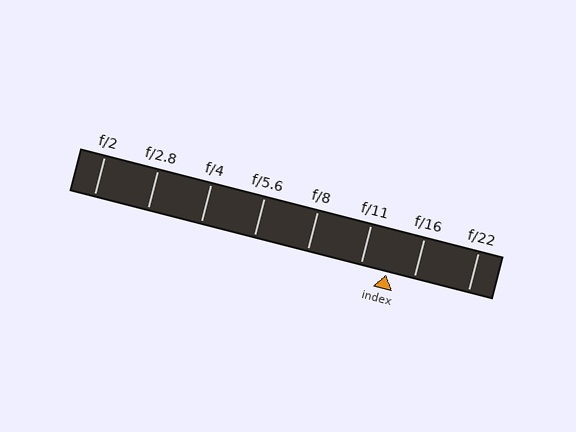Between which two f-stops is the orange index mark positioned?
The index mark is between f/11 and f/16.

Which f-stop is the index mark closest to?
The index mark is closest to f/11.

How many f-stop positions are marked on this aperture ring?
There are 8 f-stop positions marked.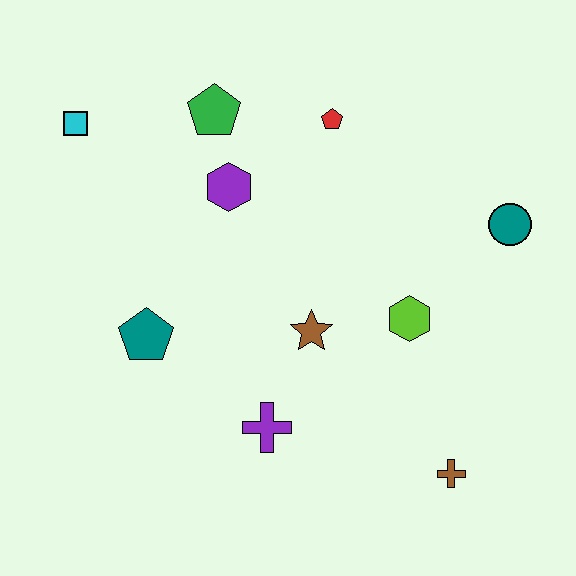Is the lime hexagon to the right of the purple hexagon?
Yes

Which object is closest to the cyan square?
The green pentagon is closest to the cyan square.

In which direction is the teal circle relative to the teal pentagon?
The teal circle is to the right of the teal pentagon.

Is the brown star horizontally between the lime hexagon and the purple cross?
Yes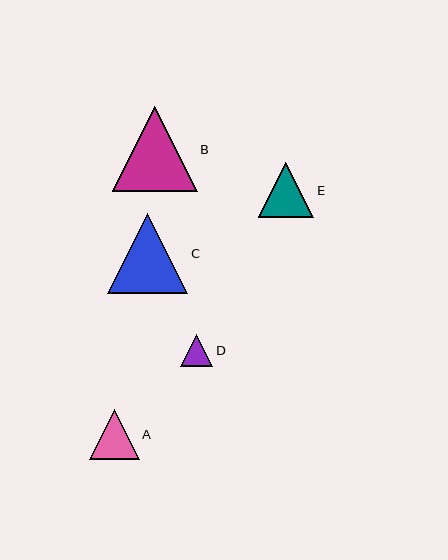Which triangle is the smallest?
Triangle D is the smallest with a size of approximately 32 pixels.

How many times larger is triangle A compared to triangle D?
Triangle A is approximately 1.6 times the size of triangle D.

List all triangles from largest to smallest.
From largest to smallest: B, C, E, A, D.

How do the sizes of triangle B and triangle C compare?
Triangle B and triangle C are approximately the same size.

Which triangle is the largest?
Triangle B is the largest with a size of approximately 85 pixels.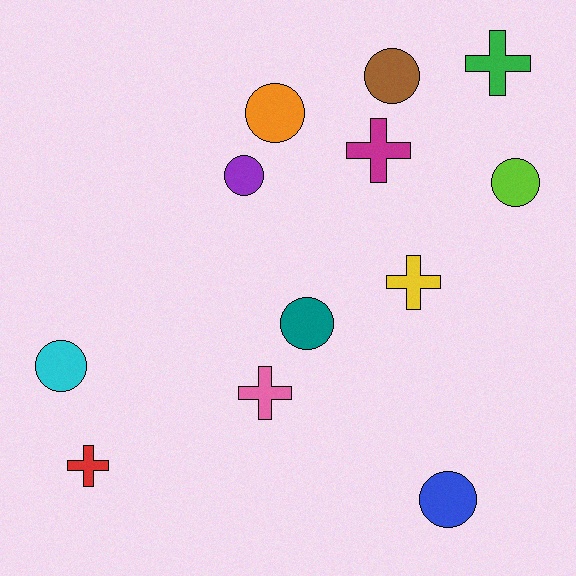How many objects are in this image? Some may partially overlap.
There are 12 objects.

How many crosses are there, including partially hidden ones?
There are 5 crosses.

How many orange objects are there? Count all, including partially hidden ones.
There is 1 orange object.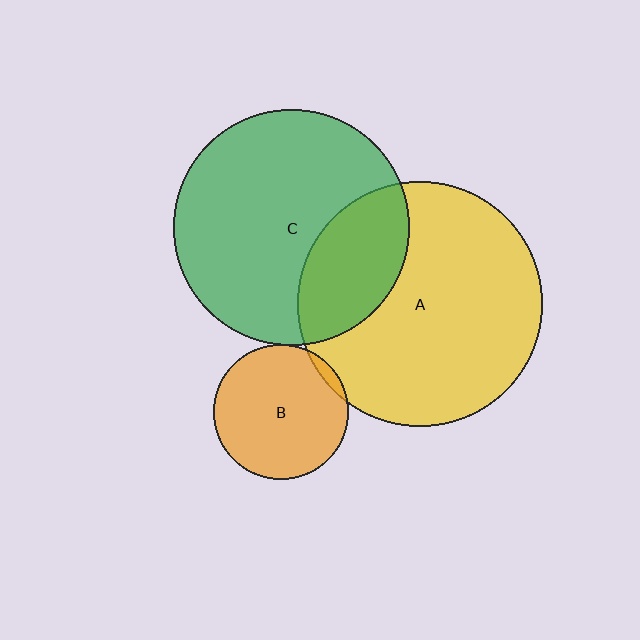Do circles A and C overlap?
Yes.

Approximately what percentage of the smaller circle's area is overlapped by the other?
Approximately 30%.